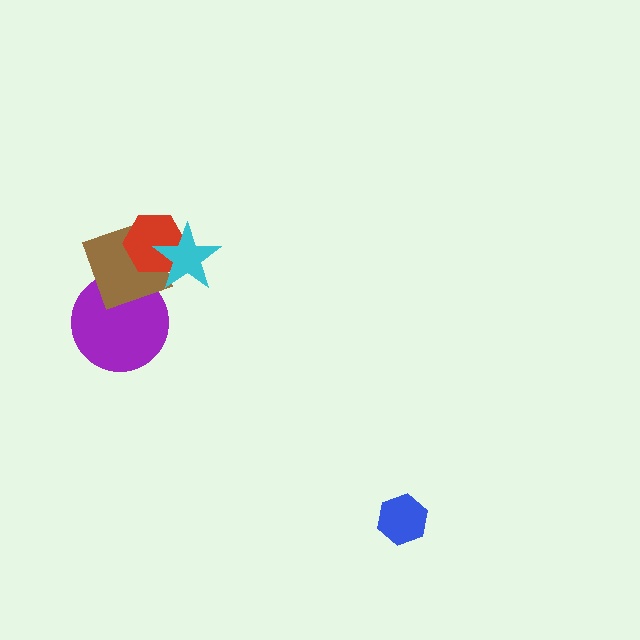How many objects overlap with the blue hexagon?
0 objects overlap with the blue hexagon.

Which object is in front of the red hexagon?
The cyan star is in front of the red hexagon.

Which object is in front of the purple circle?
The brown diamond is in front of the purple circle.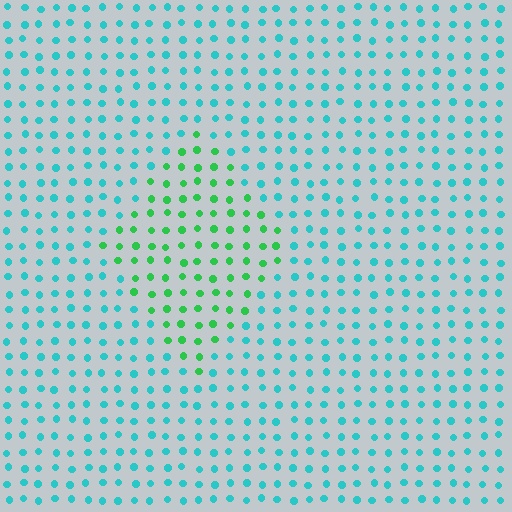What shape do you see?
I see a diamond.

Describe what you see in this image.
The image is filled with small cyan elements in a uniform arrangement. A diamond-shaped region is visible where the elements are tinted to a slightly different hue, forming a subtle color boundary.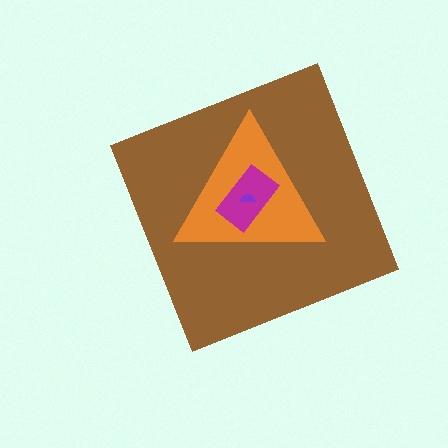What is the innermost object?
The purple semicircle.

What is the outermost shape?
The brown diamond.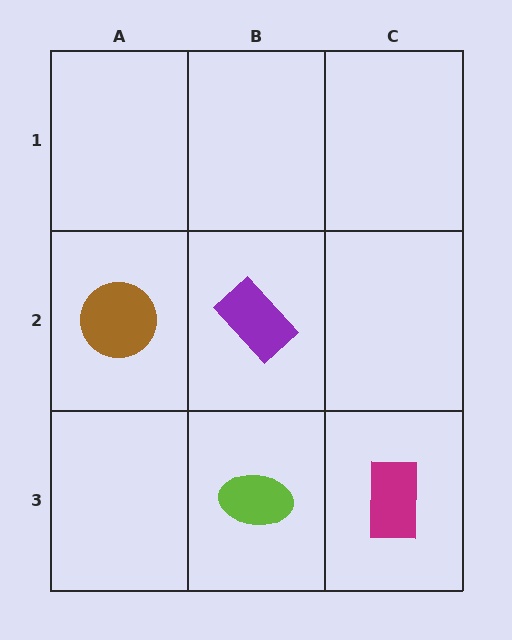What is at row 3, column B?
A lime ellipse.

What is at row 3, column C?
A magenta rectangle.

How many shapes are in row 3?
2 shapes.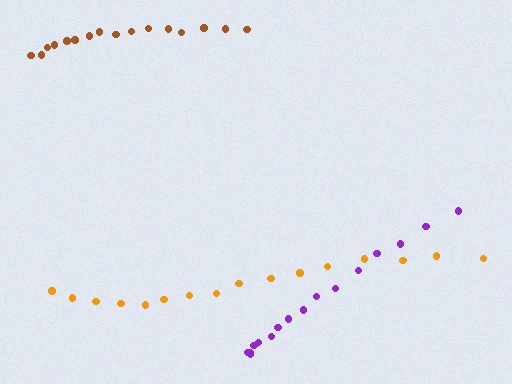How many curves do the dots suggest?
There are 3 distinct paths.